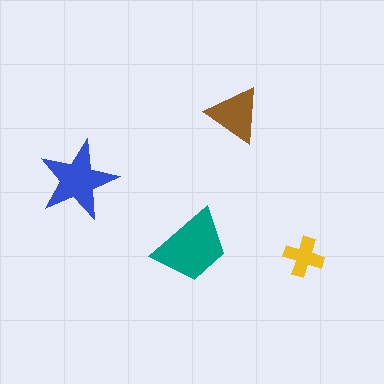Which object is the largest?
The teal trapezoid.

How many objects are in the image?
There are 4 objects in the image.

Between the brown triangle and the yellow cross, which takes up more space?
The brown triangle.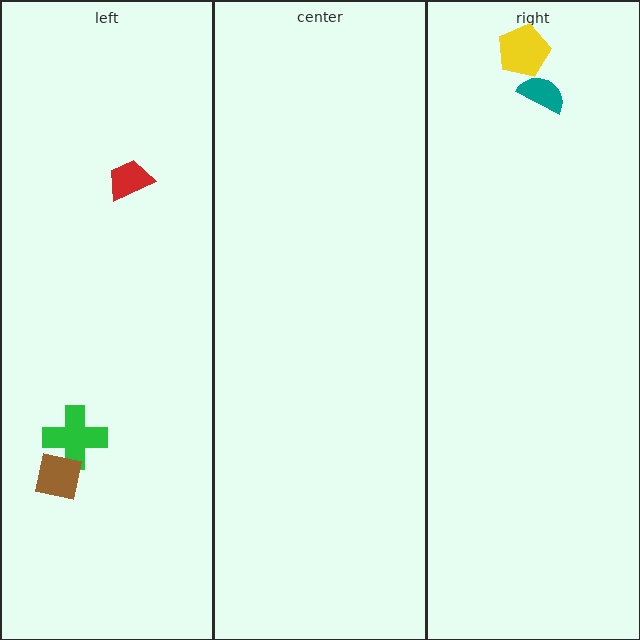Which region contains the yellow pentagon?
The right region.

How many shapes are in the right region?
2.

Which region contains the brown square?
The left region.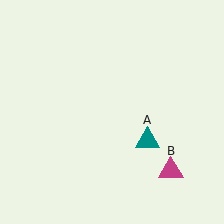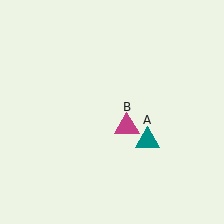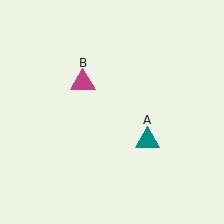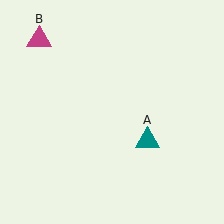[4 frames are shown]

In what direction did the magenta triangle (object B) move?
The magenta triangle (object B) moved up and to the left.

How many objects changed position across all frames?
1 object changed position: magenta triangle (object B).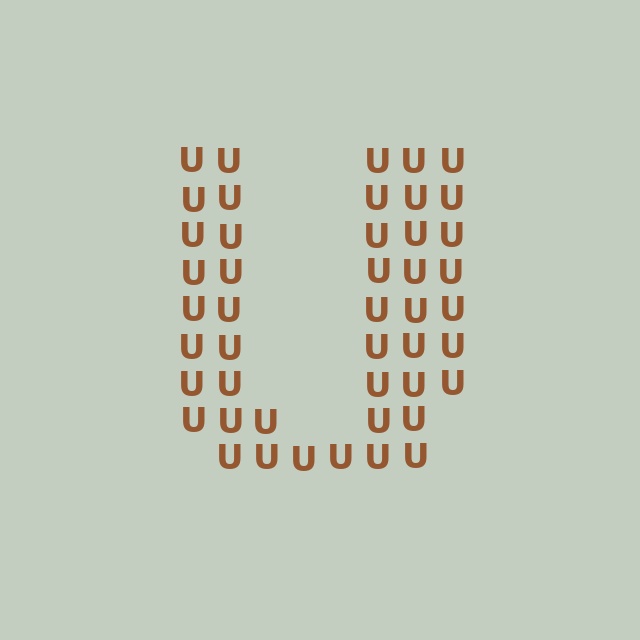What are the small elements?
The small elements are letter U's.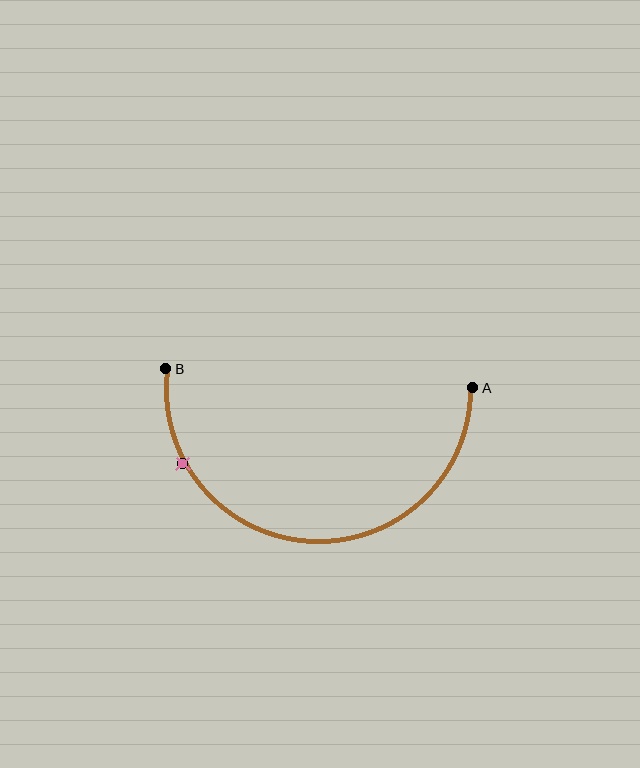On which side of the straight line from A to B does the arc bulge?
The arc bulges below the straight line connecting A and B.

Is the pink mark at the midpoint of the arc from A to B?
No. The pink mark lies on the arc but is closer to endpoint B. The arc midpoint would be at the point on the curve equidistant along the arc from both A and B.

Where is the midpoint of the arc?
The arc midpoint is the point on the curve farthest from the straight line joining A and B. It sits below that line.